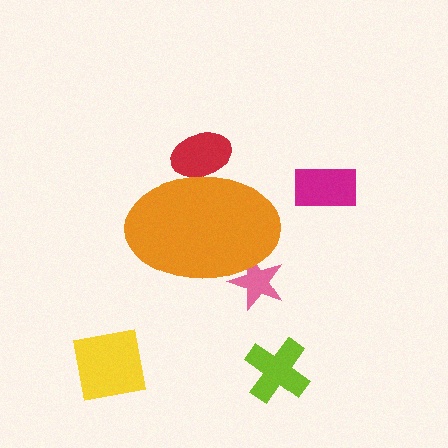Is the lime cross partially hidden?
No, the lime cross is fully visible.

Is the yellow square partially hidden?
No, the yellow square is fully visible.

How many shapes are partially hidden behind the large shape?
2 shapes are partially hidden.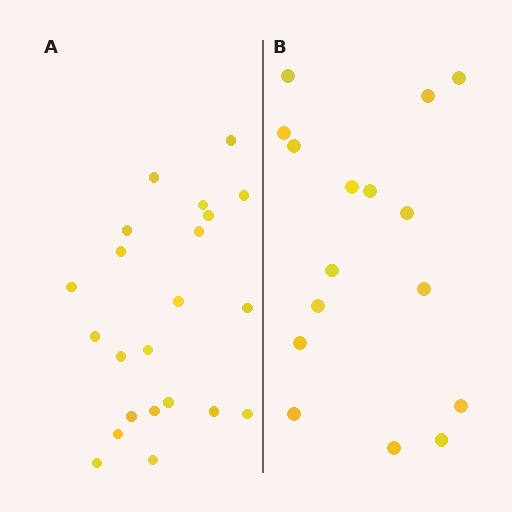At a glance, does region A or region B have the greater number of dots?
Region A (the left region) has more dots.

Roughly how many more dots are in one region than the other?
Region A has about 6 more dots than region B.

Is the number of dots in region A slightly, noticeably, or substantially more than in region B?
Region A has noticeably more, but not dramatically so. The ratio is roughly 1.4 to 1.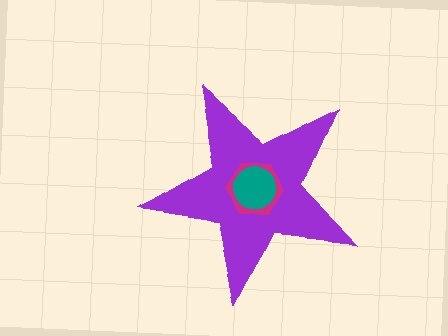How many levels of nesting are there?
3.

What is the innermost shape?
The teal circle.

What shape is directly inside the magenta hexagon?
The teal circle.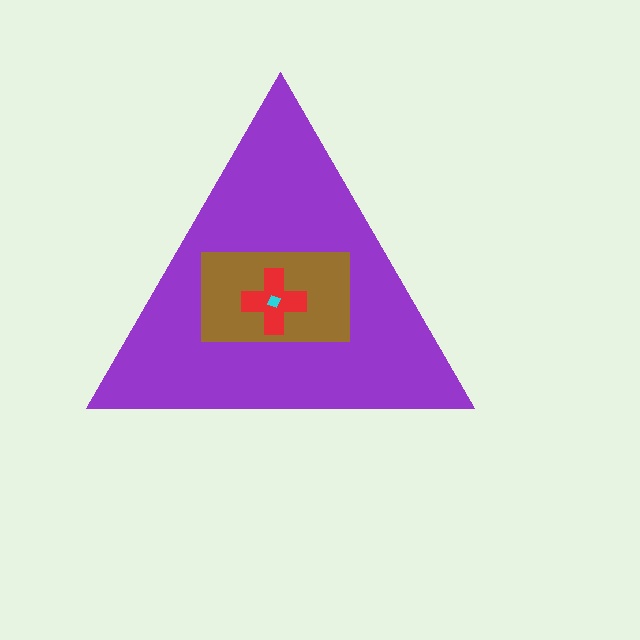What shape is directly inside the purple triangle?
The brown rectangle.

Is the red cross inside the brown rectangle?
Yes.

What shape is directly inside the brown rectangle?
The red cross.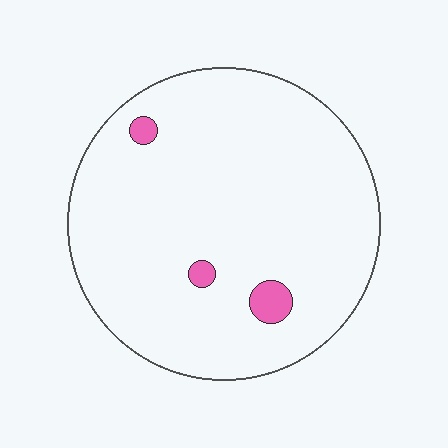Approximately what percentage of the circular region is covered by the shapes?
Approximately 5%.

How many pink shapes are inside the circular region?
3.